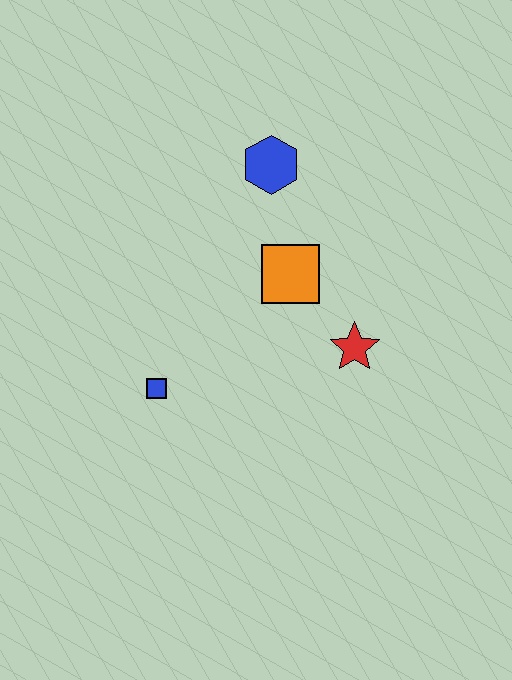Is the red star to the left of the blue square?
No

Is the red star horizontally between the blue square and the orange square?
No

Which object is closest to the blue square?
The orange square is closest to the blue square.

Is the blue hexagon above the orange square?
Yes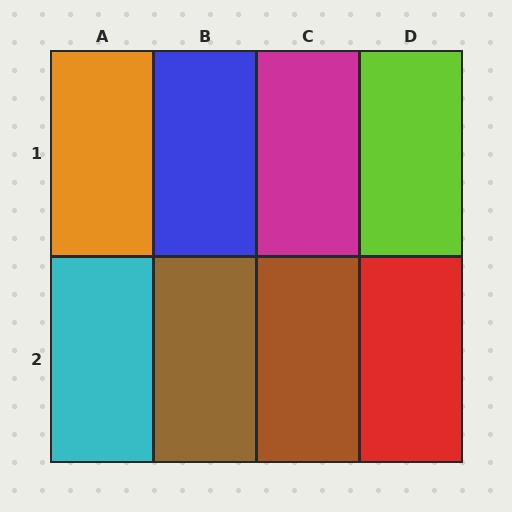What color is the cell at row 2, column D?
Red.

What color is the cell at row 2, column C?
Brown.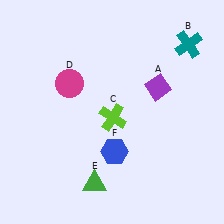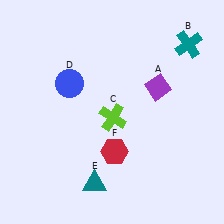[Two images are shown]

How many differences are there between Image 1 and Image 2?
There are 3 differences between the two images.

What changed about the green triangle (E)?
In Image 1, E is green. In Image 2, it changed to teal.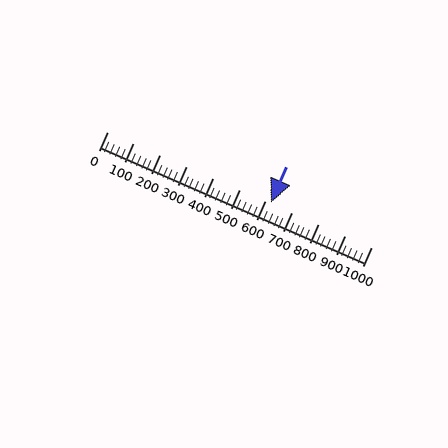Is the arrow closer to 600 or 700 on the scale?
The arrow is closer to 600.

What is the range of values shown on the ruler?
The ruler shows values from 0 to 1000.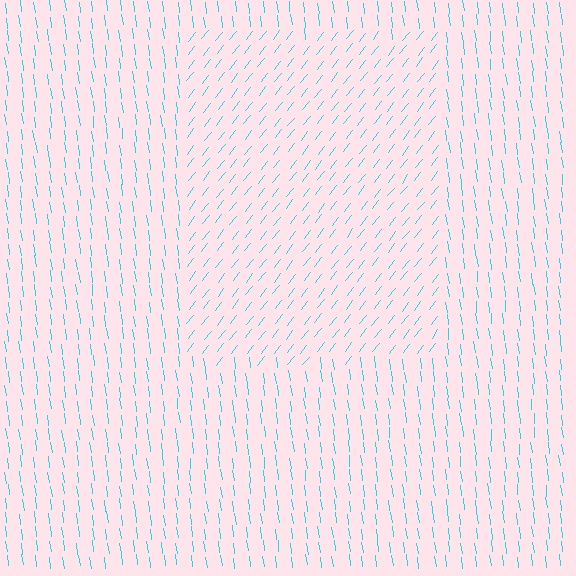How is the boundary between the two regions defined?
The boundary is defined purely by a change in line orientation (approximately 45 degrees difference). All lines are the same color and thickness.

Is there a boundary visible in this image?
Yes, there is a texture boundary formed by a change in line orientation.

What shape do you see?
I see a rectangle.